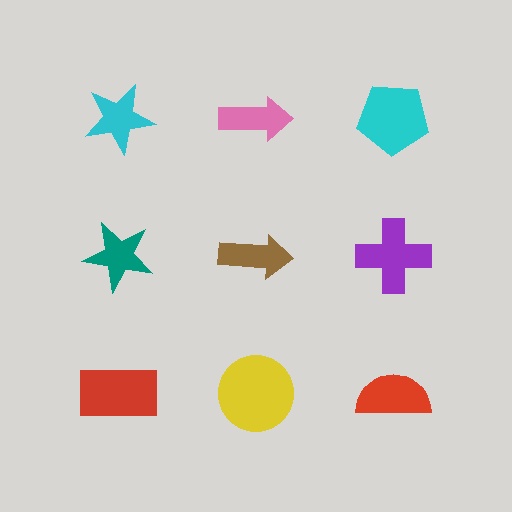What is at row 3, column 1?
A red rectangle.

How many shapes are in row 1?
3 shapes.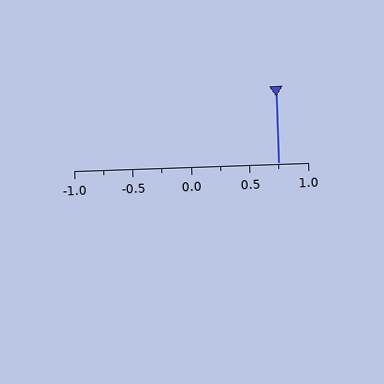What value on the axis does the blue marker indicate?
The marker indicates approximately 0.75.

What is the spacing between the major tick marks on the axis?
The major ticks are spaced 0.5 apart.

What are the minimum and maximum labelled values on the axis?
The axis runs from -1.0 to 1.0.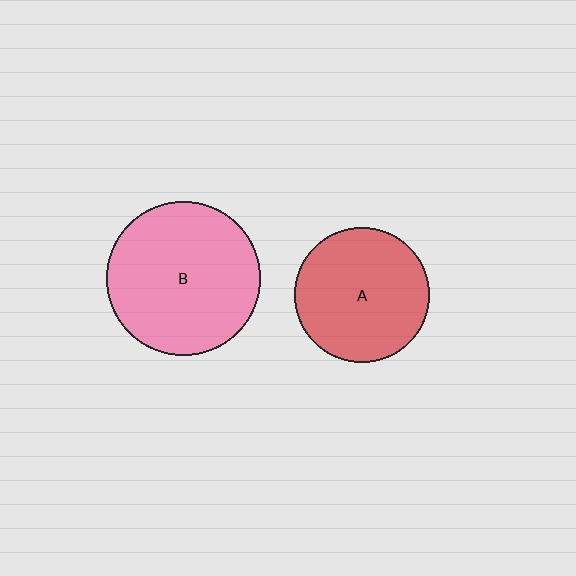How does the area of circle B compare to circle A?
Approximately 1.3 times.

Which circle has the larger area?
Circle B (pink).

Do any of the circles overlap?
No, none of the circles overlap.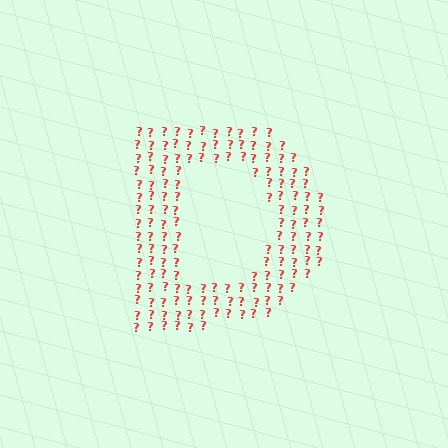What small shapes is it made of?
It is made of small question marks.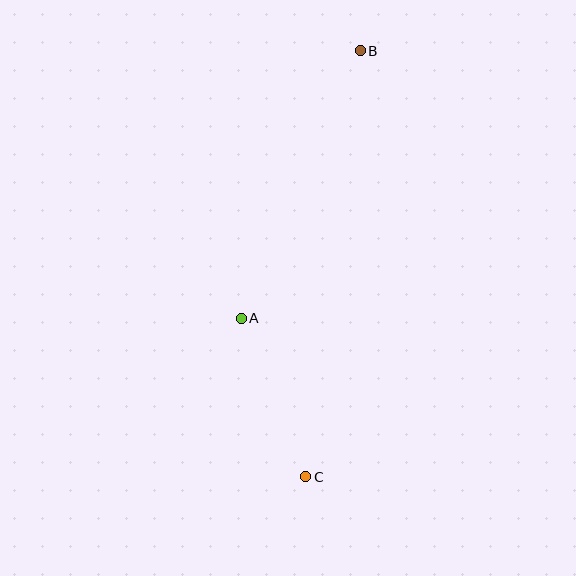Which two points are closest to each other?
Points A and C are closest to each other.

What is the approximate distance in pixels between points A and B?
The distance between A and B is approximately 293 pixels.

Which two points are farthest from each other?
Points B and C are farthest from each other.